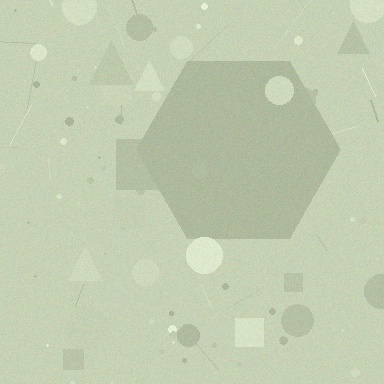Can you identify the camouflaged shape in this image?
The camouflaged shape is a hexagon.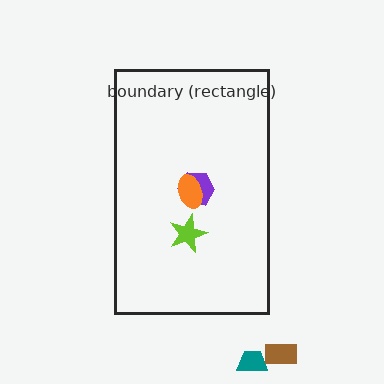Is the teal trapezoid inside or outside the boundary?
Outside.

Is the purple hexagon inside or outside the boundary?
Inside.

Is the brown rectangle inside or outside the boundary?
Outside.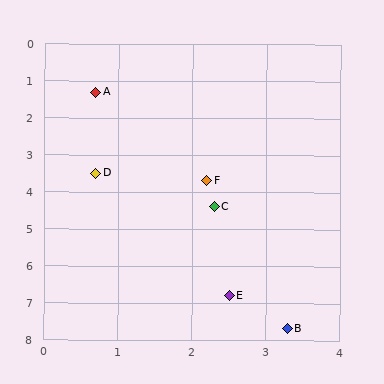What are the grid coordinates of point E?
Point E is at approximately (2.5, 6.8).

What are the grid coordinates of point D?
Point D is at approximately (0.7, 3.5).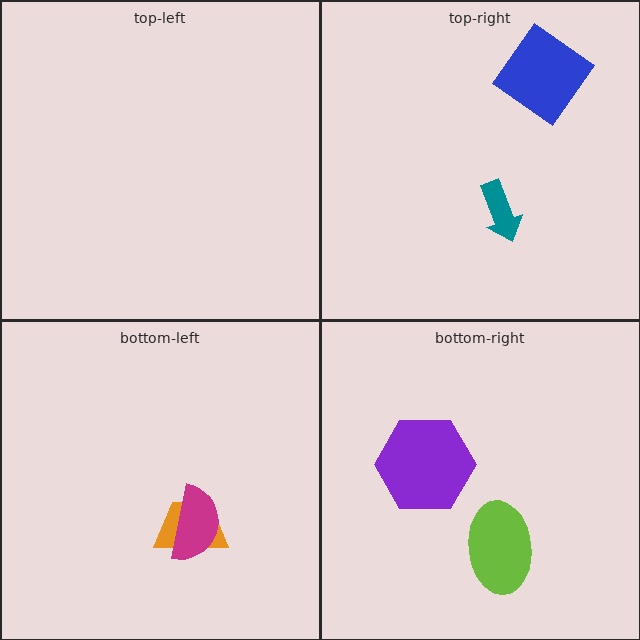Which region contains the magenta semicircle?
The bottom-left region.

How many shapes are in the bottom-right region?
2.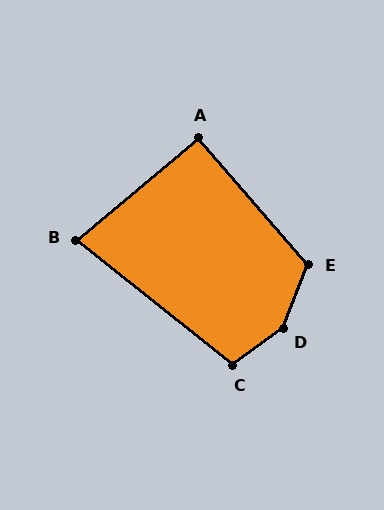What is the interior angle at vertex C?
Approximately 106 degrees (obtuse).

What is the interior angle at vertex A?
Approximately 91 degrees (approximately right).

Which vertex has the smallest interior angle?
B, at approximately 78 degrees.